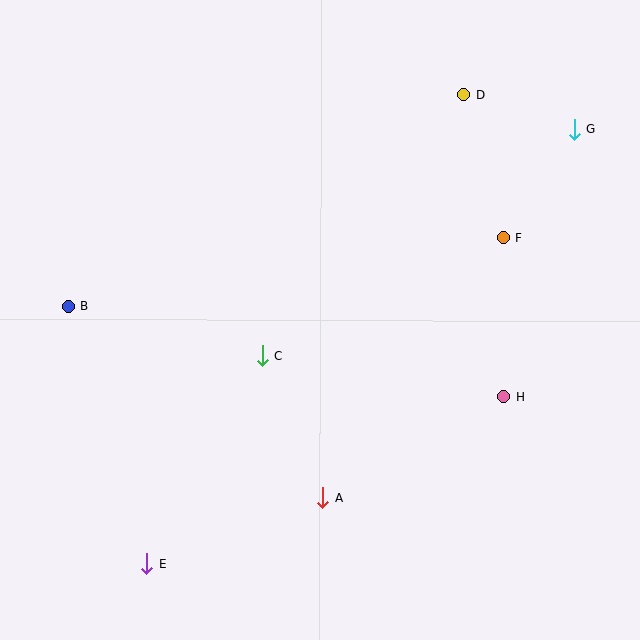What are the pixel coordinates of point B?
Point B is at (68, 306).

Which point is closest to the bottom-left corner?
Point E is closest to the bottom-left corner.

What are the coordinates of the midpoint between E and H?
The midpoint between E and H is at (325, 480).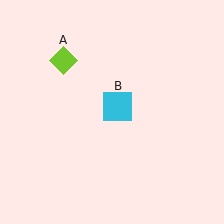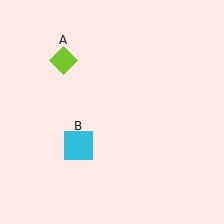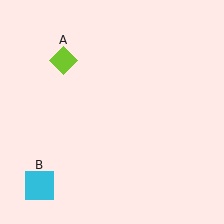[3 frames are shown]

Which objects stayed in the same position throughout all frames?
Lime diamond (object A) remained stationary.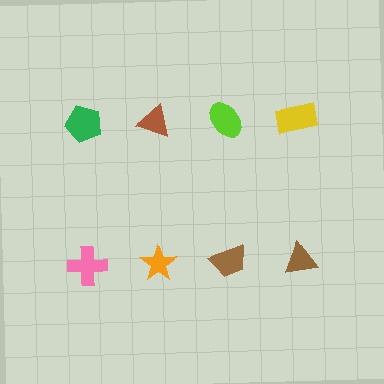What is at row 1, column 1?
A green pentagon.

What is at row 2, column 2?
An orange star.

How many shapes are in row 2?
4 shapes.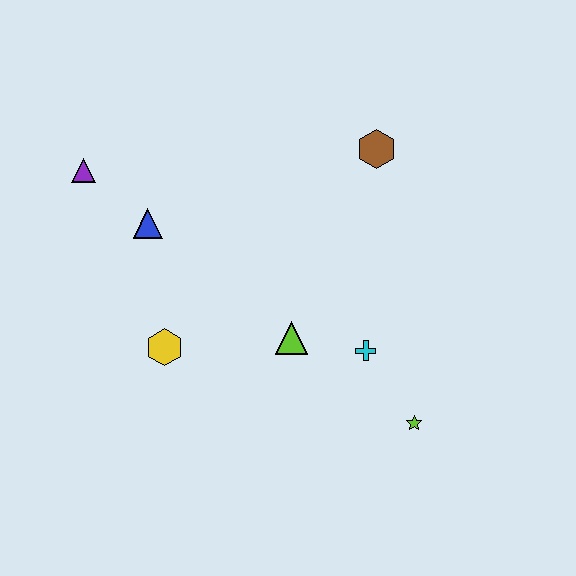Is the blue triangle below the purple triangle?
Yes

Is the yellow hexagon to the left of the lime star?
Yes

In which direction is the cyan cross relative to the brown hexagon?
The cyan cross is below the brown hexagon.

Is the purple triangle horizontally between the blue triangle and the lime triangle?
No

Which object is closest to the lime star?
The cyan cross is closest to the lime star.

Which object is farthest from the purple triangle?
The lime star is farthest from the purple triangle.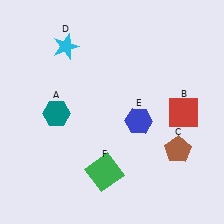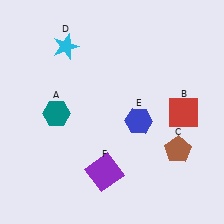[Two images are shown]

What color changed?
The square (F) changed from green in Image 1 to purple in Image 2.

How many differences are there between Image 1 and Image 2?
There is 1 difference between the two images.